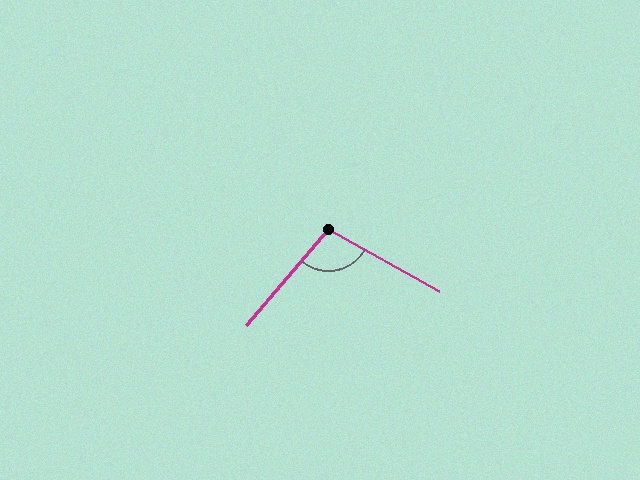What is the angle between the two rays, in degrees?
Approximately 102 degrees.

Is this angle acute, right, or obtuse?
It is obtuse.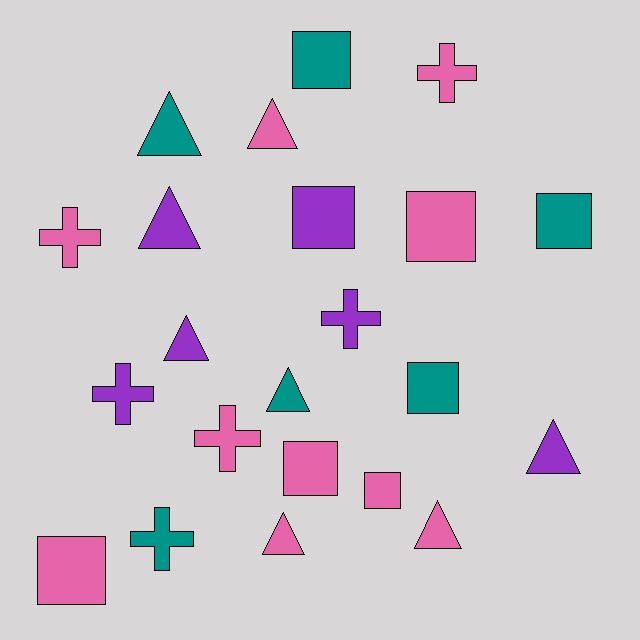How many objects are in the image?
There are 22 objects.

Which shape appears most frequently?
Square, with 8 objects.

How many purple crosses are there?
There are 2 purple crosses.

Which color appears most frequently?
Pink, with 10 objects.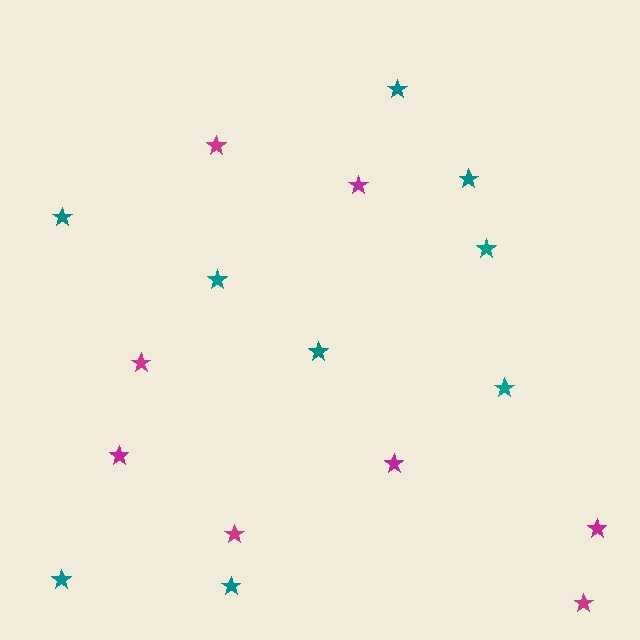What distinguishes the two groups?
There are 2 groups: one group of magenta stars (8) and one group of teal stars (9).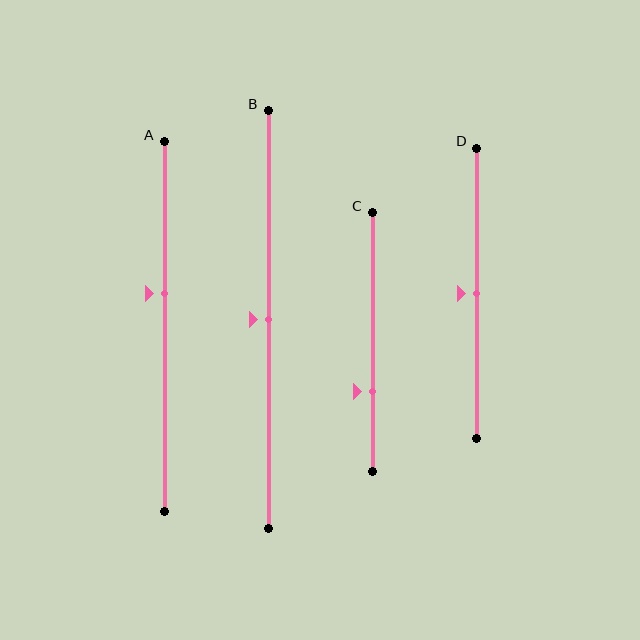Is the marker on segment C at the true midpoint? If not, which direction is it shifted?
No, the marker on segment C is shifted downward by about 19% of the segment length.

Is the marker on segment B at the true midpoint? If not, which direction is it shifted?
Yes, the marker on segment B is at the true midpoint.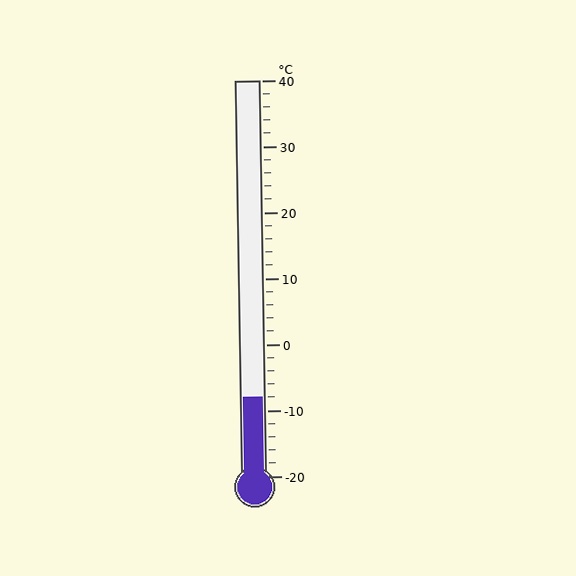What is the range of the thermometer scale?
The thermometer scale ranges from -20°C to 40°C.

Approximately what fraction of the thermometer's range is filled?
The thermometer is filled to approximately 20% of its range.